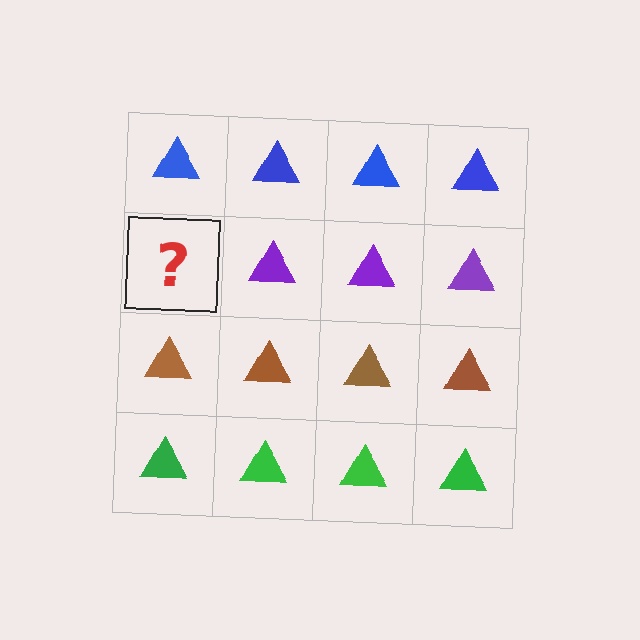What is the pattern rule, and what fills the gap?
The rule is that each row has a consistent color. The gap should be filled with a purple triangle.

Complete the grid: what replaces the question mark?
The question mark should be replaced with a purple triangle.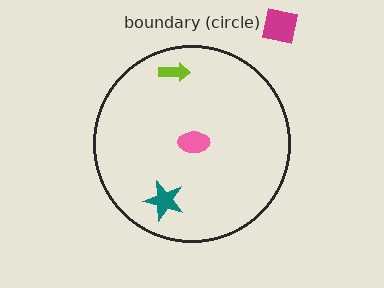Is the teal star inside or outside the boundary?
Inside.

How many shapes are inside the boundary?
3 inside, 1 outside.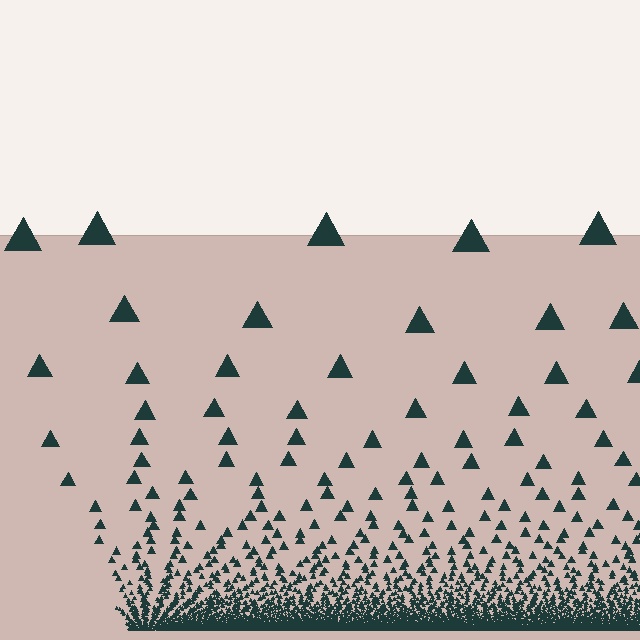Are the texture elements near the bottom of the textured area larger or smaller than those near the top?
Smaller. The gradient is inverted — elements near the bottom are smaller and denser.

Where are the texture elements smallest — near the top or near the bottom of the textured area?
Near the bottom.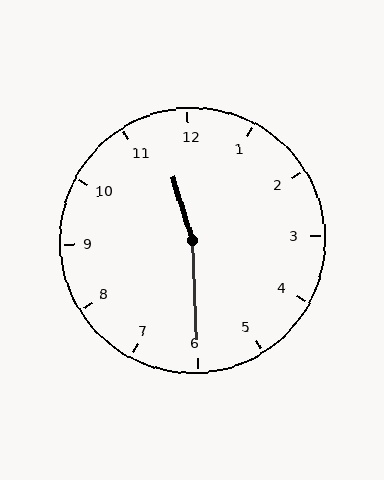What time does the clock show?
11:30.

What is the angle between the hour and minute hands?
Approximately 165 degrees.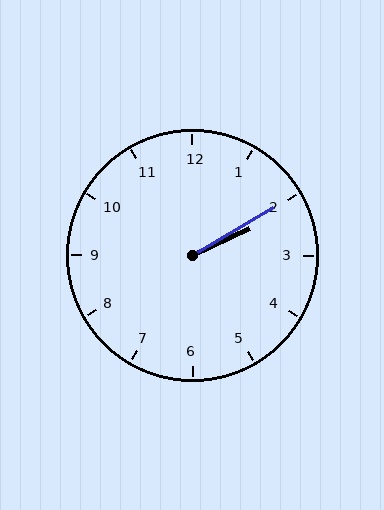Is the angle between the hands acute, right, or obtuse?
It is acute.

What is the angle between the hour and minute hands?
Approximately 5 degrees.